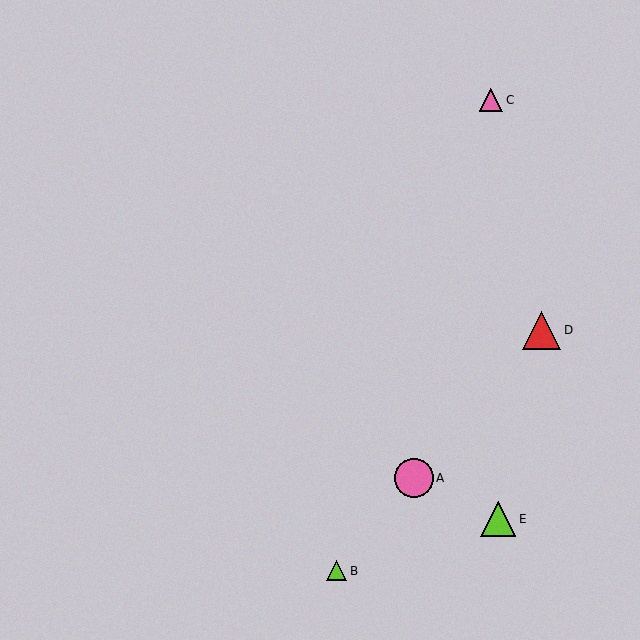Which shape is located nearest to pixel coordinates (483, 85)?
The pink triangle (labeled C) at (491, 100) is nearest to that location.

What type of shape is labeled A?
Shape A is a pink circle.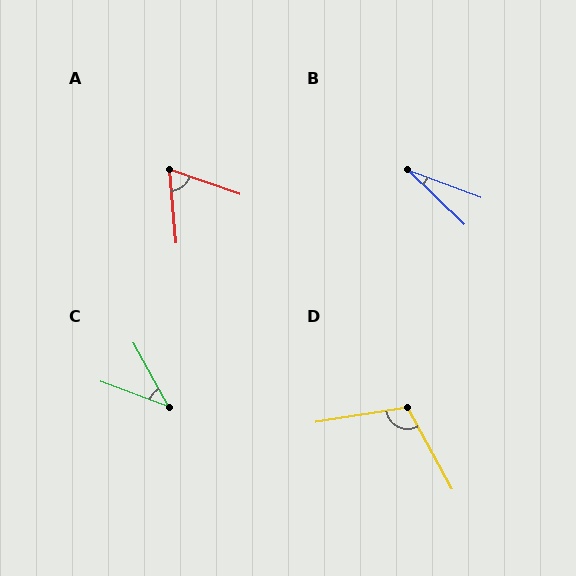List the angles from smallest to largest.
B (24°), C (40°), A (66°), D (110°).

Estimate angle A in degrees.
Approximately 66 degrees.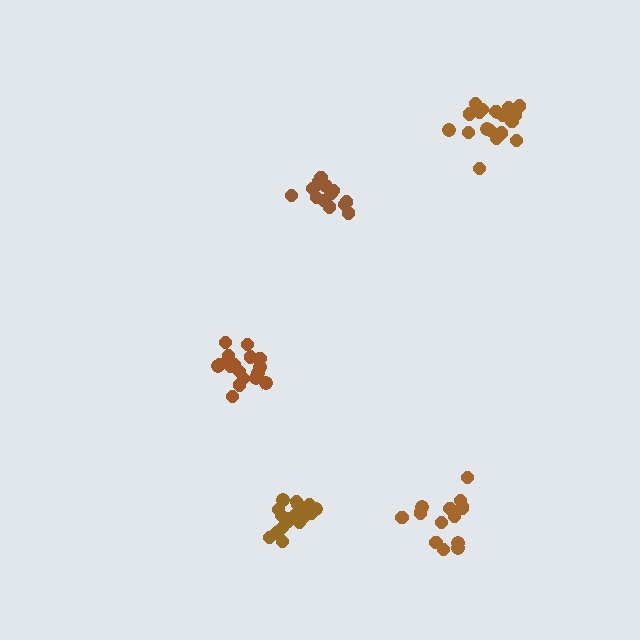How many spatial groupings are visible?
There are 5 spatial groupings.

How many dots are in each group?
Group 1: 18 dots, Group 2: 14 dots, Group 3: 19 dots, Group 4: 15 dots, Group 5: 19 dots (85 total).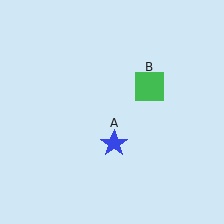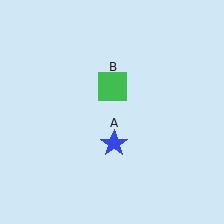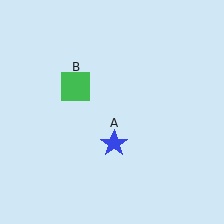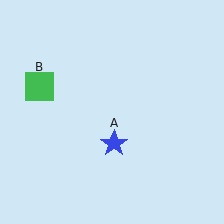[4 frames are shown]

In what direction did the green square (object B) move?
The green square (object B) moved left.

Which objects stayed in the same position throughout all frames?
Blue star (object A) remained stationary.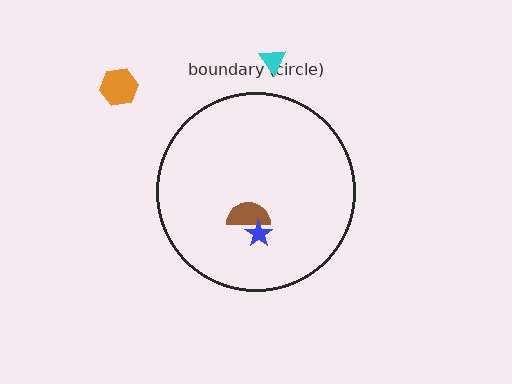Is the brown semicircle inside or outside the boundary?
Inside.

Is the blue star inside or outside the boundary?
Inside.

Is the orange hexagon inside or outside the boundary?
Outside.